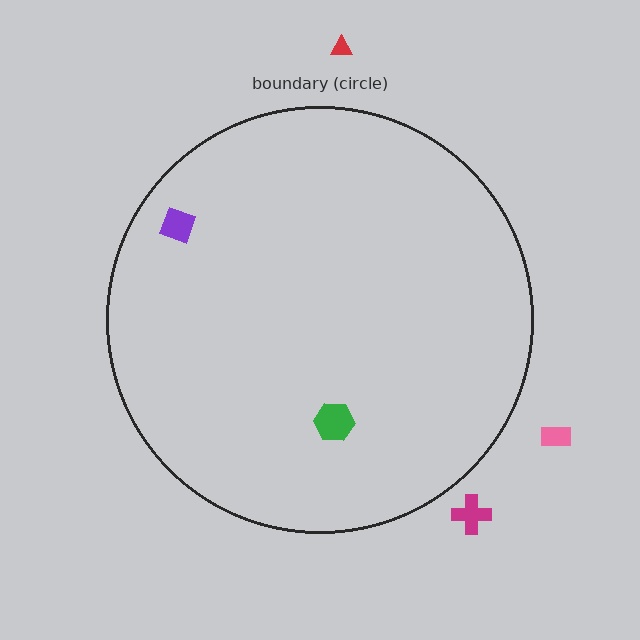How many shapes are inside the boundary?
2 inside, 3 outside.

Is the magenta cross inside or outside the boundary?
Outside.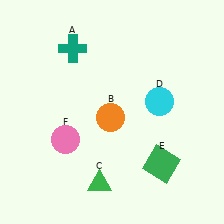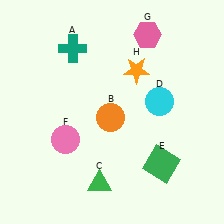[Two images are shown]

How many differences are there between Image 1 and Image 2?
There are 2 differences between the two images.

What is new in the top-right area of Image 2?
A pink hexagon (G) was added in the top-right area of Image 2.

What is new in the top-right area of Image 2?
An orange star (H) was added in the top-right area of Image 2.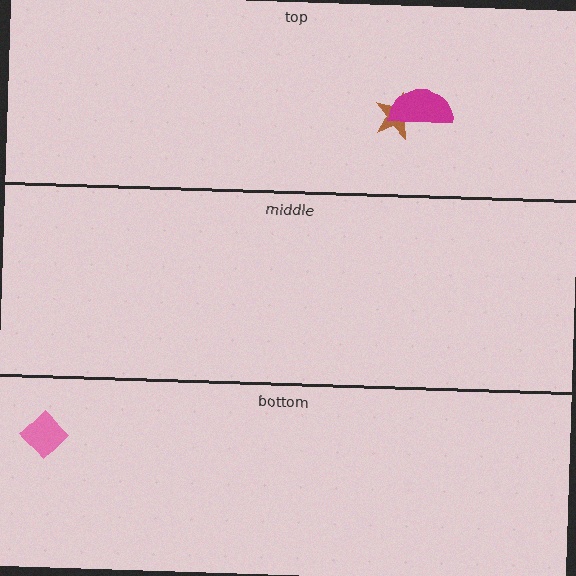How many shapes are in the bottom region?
1.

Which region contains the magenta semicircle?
The top region.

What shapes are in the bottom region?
The pink diamond.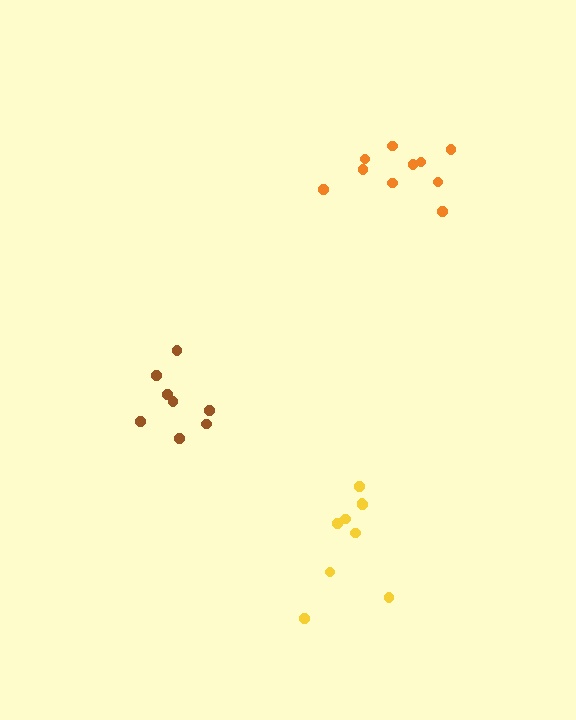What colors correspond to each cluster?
The clusters are colored: brown, orange, yellow.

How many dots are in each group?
Group 1: 8 dots, Group 2: 10 dots, Group 3: 9 dots (27 total).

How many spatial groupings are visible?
There are 3 spatial groupings.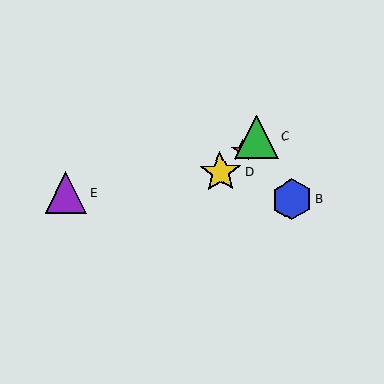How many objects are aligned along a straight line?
3 objects (A, C, D) are aligned along a straight line.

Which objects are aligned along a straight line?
Objects A, C, D are aligned along a straight line.